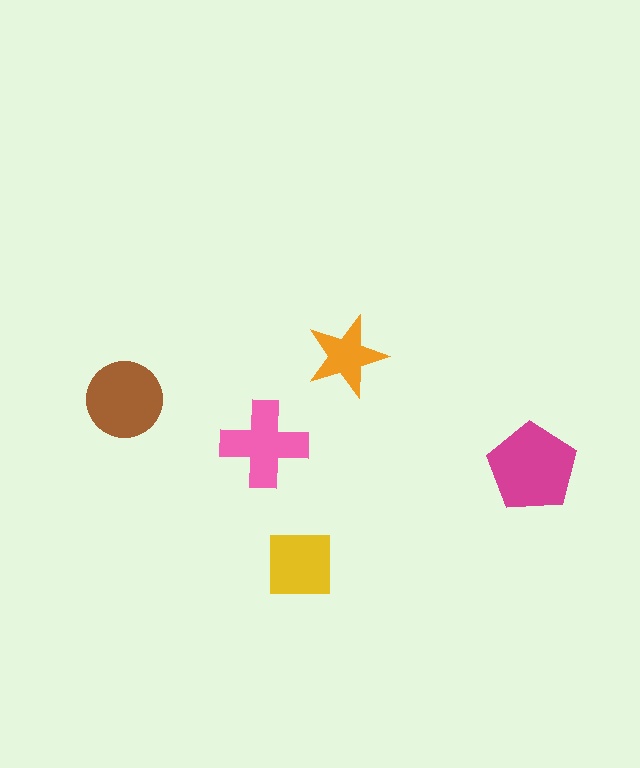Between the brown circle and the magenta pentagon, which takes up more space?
The magenta pentagon.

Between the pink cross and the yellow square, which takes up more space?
The pink cross.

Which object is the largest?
The magenta pentagon.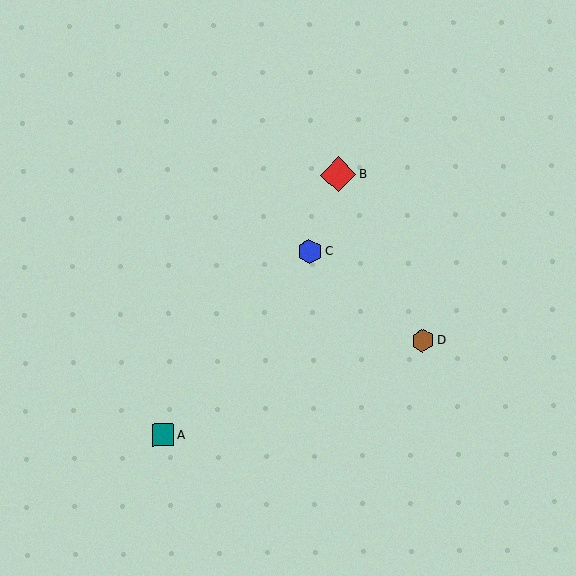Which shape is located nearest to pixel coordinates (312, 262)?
The blue hexagon (labeled C) at (309, 251) is nearest to that location.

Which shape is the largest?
The red diamond (labeled B) is the largest.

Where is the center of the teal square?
The center of the teal square is at (163, 435).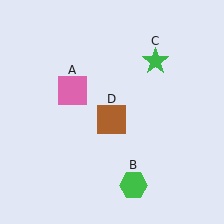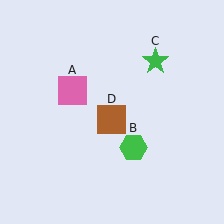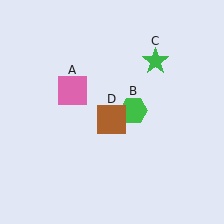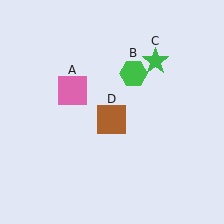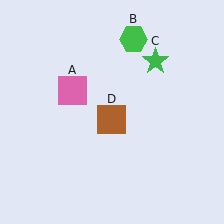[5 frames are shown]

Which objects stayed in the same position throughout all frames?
Pink square (object A) and green star (object C) and brown square (object D) remained stationary.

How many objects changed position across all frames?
1 object changed position: green hexagon (object B).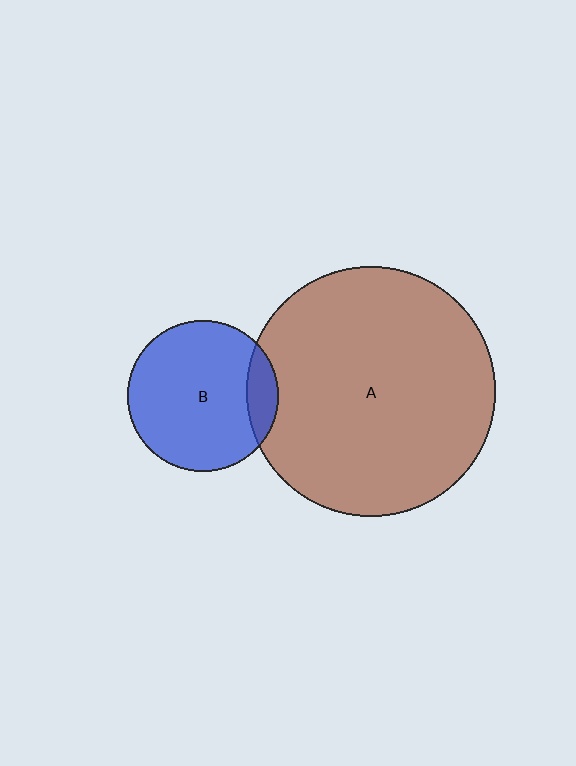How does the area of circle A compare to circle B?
Approximately 2.7 times.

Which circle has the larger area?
Circle A (brown).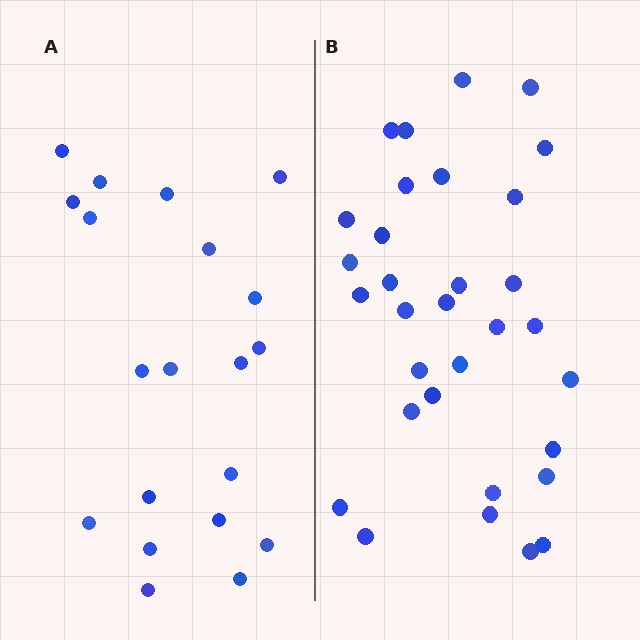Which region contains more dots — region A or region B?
Region B (the right region) has more dots.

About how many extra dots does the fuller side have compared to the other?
Region B has roughly 12 or so more dots than region A.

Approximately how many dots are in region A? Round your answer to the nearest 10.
About 20 dots.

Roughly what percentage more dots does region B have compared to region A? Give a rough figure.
About 60% more.